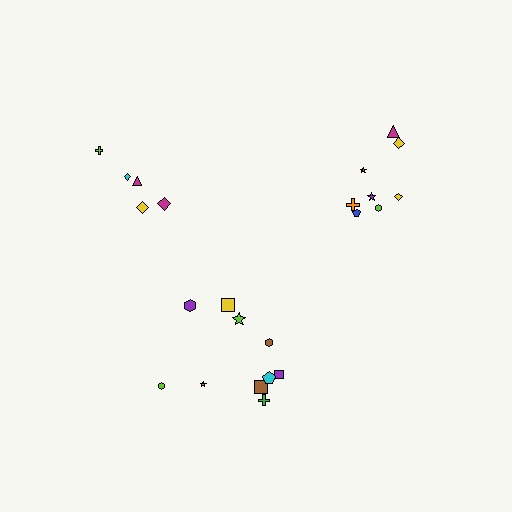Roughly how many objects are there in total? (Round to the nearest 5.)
Roughly 25 objects in total.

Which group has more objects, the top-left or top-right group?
The top-right group.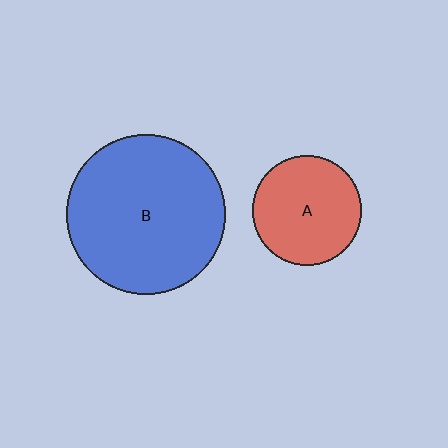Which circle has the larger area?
Circle B (blue).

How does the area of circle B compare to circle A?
Approximately 2.1 times.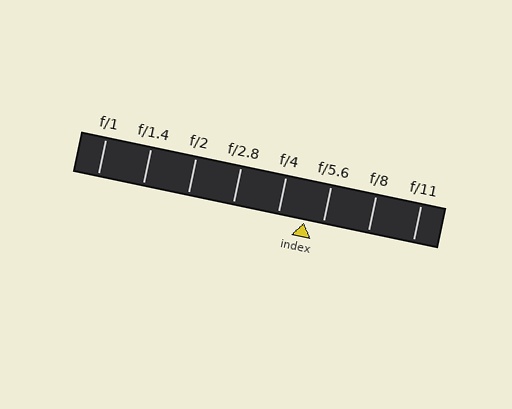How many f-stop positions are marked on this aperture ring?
There are 8 f-stop positions marked.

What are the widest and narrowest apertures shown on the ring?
The widest aperture shown is f/1 and the narrowest is f/11.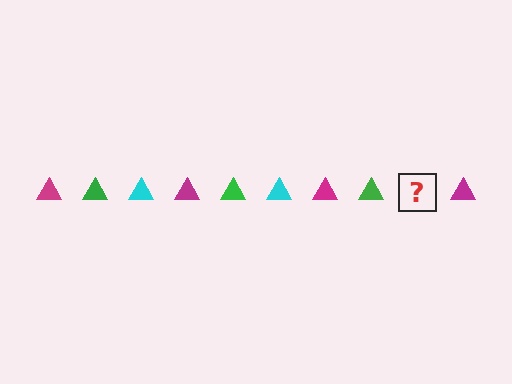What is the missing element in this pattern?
The missing element is a cyan triangle.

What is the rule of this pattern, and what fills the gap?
The rule is that the pattern cycles through magenta, green, cyan triangles. The gap should be filled with a cyan triangle.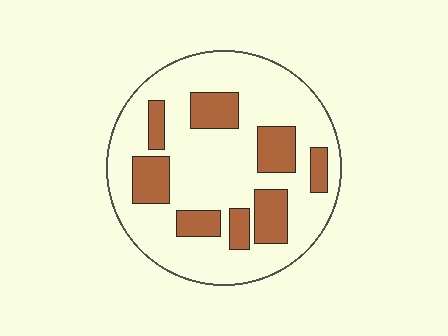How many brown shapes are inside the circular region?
8.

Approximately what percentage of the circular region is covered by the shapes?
Approximately 25%.